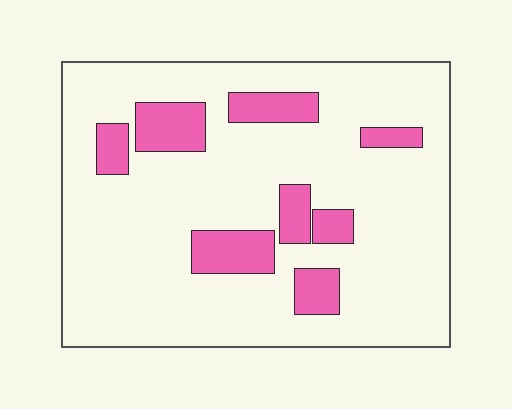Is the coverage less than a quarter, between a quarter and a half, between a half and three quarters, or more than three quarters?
Less than a quarter.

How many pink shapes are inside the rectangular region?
8.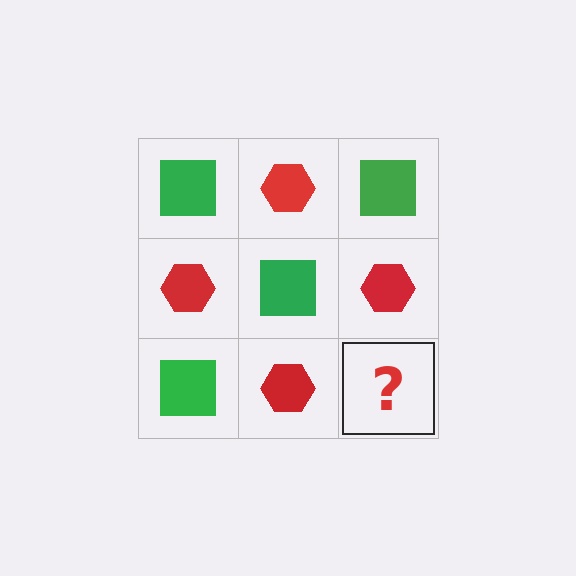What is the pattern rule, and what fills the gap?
The rule is that it alternates green square and red hexagon in a checkerboard pattern. The gap should be filled with a green square.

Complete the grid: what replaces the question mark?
The question mark should be replaced with a green square.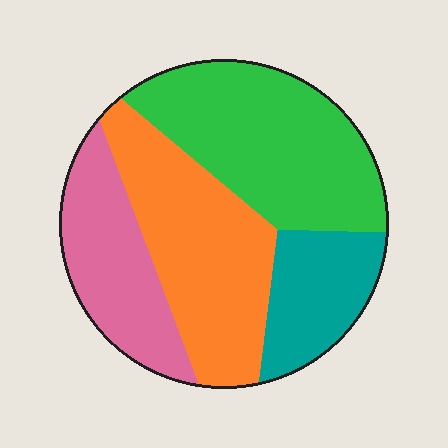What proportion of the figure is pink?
Pink takes up less than a quarter of the figure.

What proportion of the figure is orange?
Orange covers 31% of the figure.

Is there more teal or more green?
Green.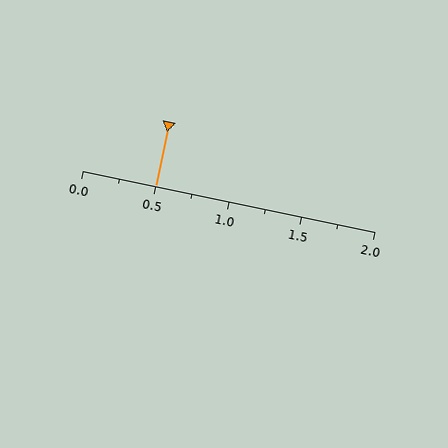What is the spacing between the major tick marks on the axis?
The major ticks are spaced 0.5 apart.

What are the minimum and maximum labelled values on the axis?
The axis runs from 0.0 to 2.0.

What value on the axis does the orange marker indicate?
The marker indicates approximately 0.5.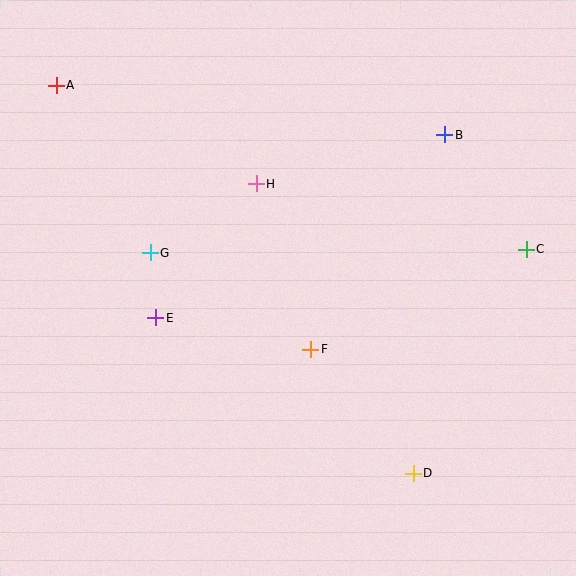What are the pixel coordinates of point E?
Point E is at (156, 318).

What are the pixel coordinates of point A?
Point A is at (56, 85).